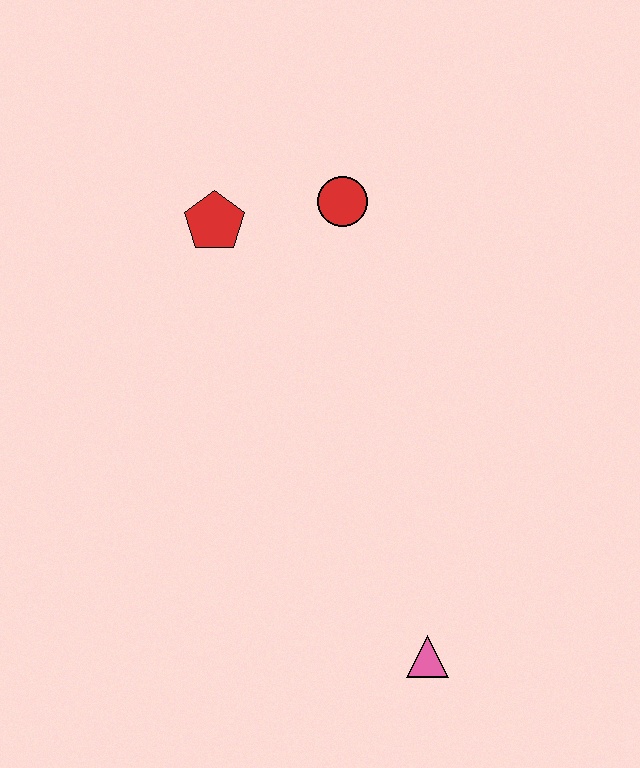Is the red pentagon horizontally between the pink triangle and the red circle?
No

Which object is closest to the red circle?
The red pentagon is closest to the red circle.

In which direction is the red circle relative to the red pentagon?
The red circle is to the right of the red pentagon.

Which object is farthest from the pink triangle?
The red pentagon is farthest from the pink triangle.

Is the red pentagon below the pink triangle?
No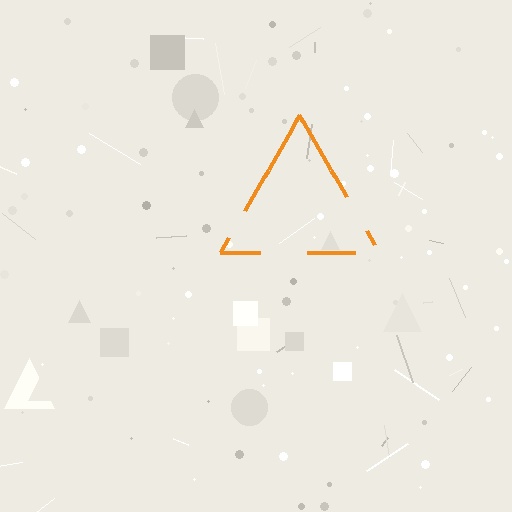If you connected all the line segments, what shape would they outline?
They would outline a triangle.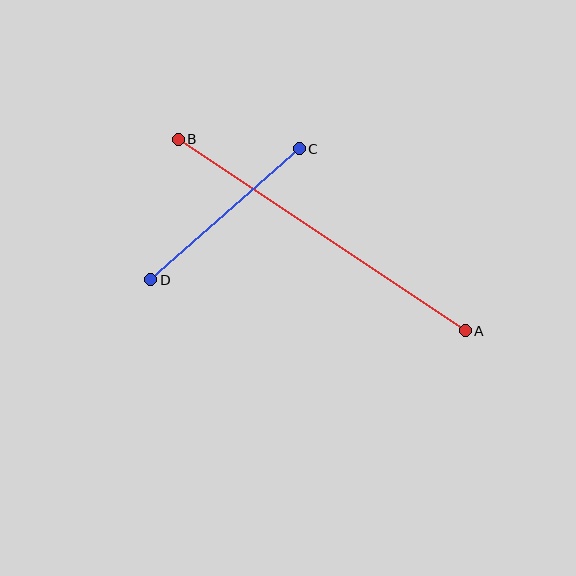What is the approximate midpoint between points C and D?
The midpoint is at approximately (225, 214) pixels.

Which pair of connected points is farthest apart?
Points A and B are farthest apart.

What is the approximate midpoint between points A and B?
The midpoint is at approximately (322, 235) pixels.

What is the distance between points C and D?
The distance is approximately 198 pixels.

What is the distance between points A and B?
The distance is approximately 345 pixels.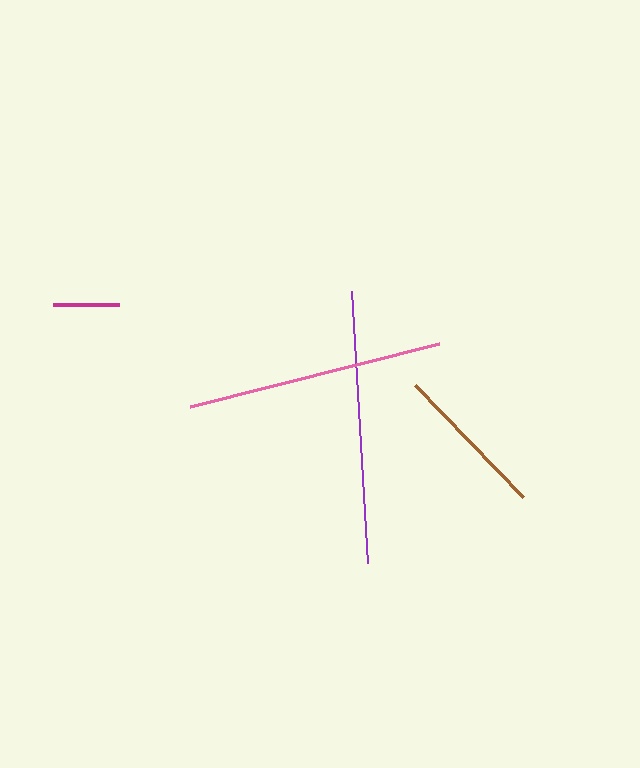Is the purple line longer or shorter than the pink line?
The purple line is longer than the pink line.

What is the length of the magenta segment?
The magenta segment is approximately 66 pixels long.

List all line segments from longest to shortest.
From longest to shortest: purple, pink, brown, magenta.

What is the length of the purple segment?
The purple segment is approximately 273 pixels long.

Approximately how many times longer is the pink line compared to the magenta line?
The pink line is approximately 3.9 times the length of the magenta line.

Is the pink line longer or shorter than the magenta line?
The pink line is longer than the magenta line.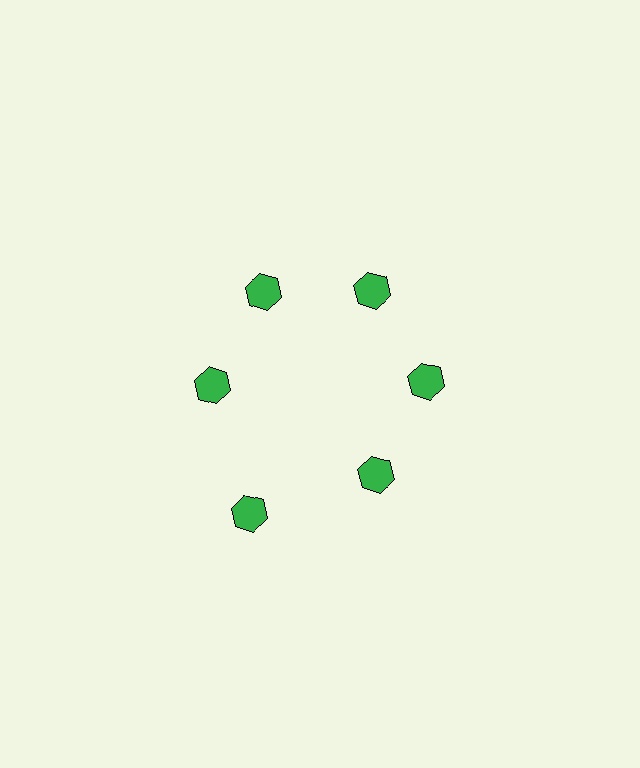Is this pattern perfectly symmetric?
No. The 6 green hexagons are arranged in a ring, but one element near the 7 o'clock position is pushed outward from the center, breaking the 6-fold rotational symmetry.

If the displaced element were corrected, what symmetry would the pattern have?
It would have 6-fold rotational symmetry — the pattern would map onto itself every 60 degrees.